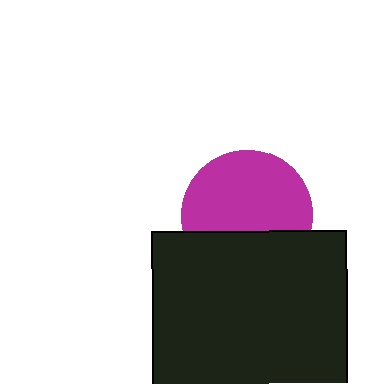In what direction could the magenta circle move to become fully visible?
The magenta circle could move up. That would shift it out from behind the black square entirely.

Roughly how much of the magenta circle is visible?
About half of it is visible (roughly 65%).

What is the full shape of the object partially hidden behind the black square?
The partially hidden object is a magenta circle.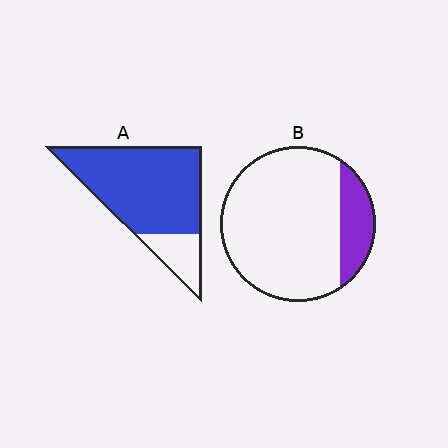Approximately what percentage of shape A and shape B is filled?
A is approximately 80% and B is approximately 15%.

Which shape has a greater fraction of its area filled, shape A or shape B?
Shape A.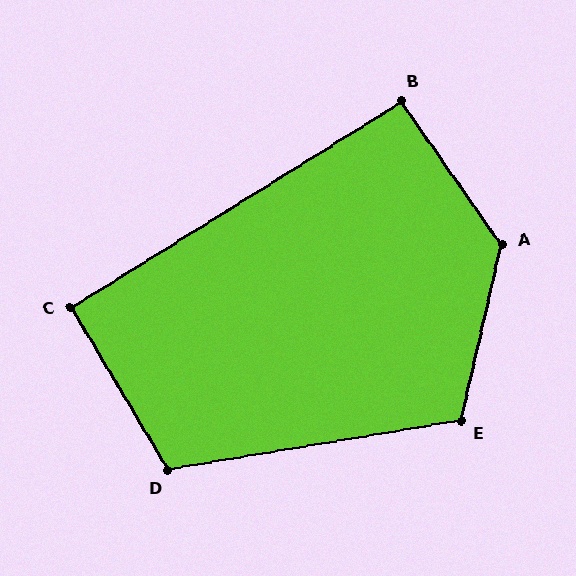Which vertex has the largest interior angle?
A, at approximately 132 degrees.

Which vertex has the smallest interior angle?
C, at approximately 91 degrees.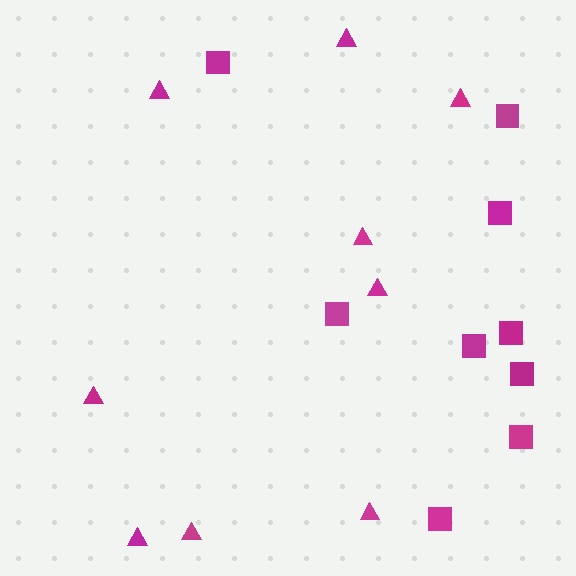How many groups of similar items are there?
There are 2 groups: one group of triangles (9) and one group of squares (9).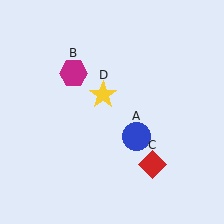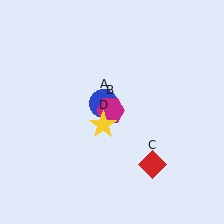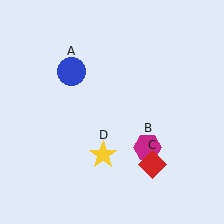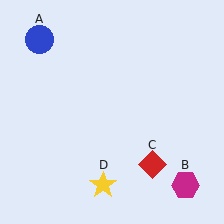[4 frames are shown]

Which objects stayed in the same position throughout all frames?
Red diamond (object C) remained stationary.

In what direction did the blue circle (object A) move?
The blue circle (object A) moved up and to the left.